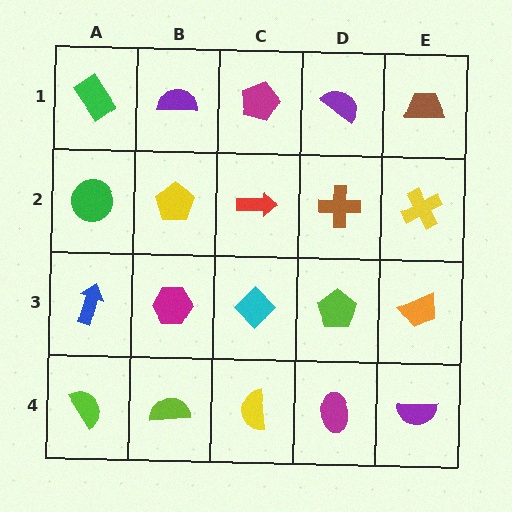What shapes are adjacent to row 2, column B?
A purple semicircle (row 1, column B), a magenta hexagon (row 3, column B), a green circle (row 2, column A), a red arrow (row 2, column C).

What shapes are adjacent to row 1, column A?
A green circle (row 2, column A), a purple semicircle (row 1, column B).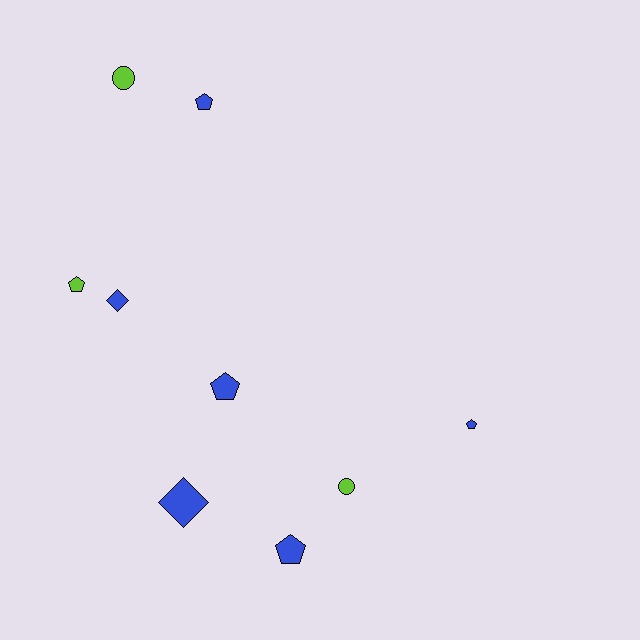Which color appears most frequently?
Blue, with 6 objects.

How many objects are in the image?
There are 9 objects.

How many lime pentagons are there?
There is 1 lime pentagon.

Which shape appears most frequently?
Pentagon, with 5 objects.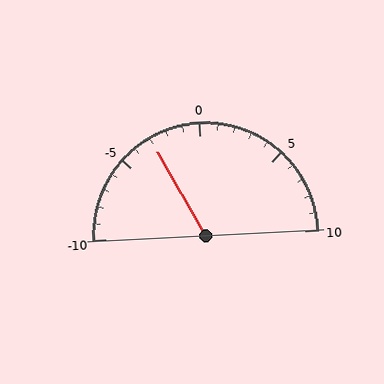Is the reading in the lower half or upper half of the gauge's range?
The reading is in the lower half of the range (-10 to 10).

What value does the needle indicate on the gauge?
The needle indicates approximately -3.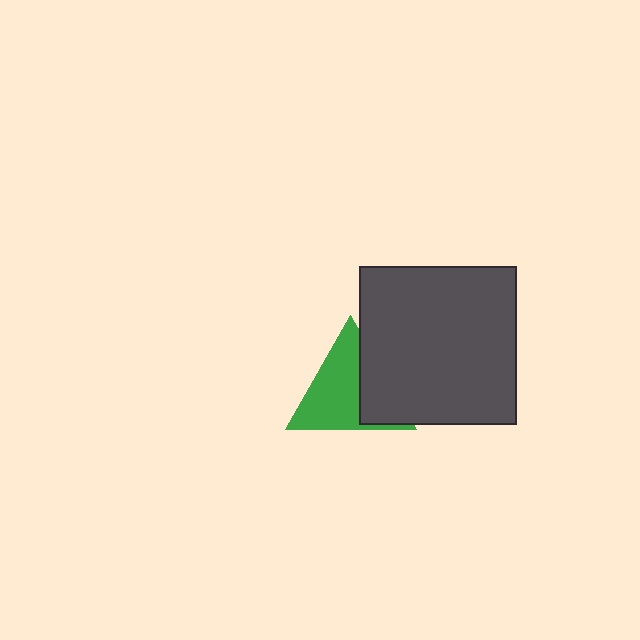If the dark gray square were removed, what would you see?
You would see the complete green triangle.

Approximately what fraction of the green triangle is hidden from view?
Roughly 35% of the green triangle is hidden behind the dark gray square.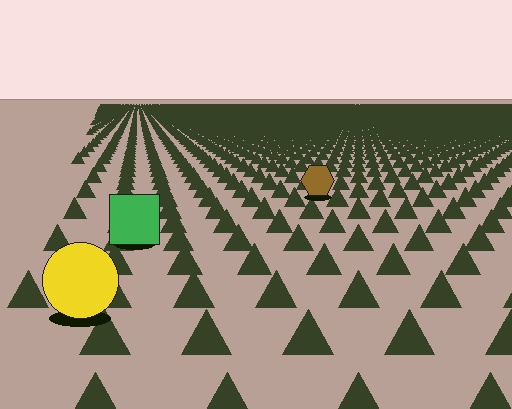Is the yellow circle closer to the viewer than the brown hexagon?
Yes. The yellow circle is closer — you can tell from the texture gradient: the ground texture is coarser near it.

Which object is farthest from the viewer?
The brown hexagon is farthest from the viewer. It appears smaller and the ground texture around it is denser.